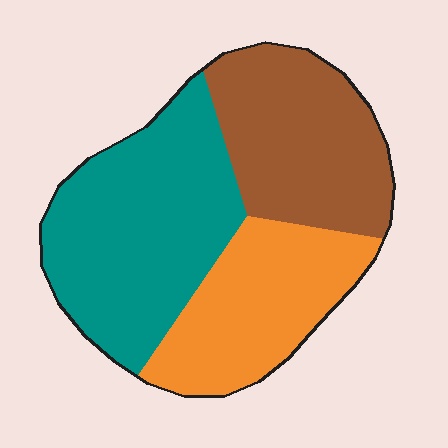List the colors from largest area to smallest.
From largest to smallest: teal, brown, orange.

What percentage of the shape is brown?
Brown takes up about one third (1/3) of the shape.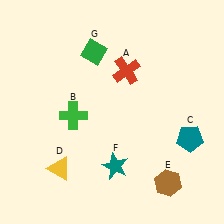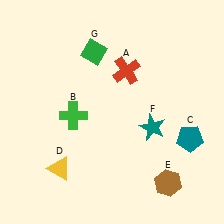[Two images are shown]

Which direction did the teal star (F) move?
The teal star (F) moved up.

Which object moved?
The teal star (F) moved up.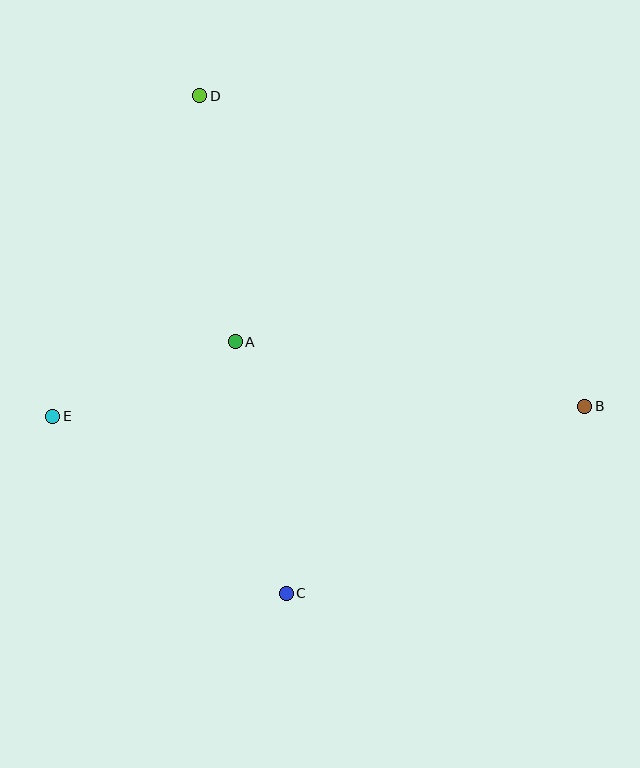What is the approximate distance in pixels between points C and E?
The distance between C and E is approximately 293 pixels.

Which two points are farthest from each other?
Points B and E are farthest from each other.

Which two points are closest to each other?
Points A and E are closest to each other.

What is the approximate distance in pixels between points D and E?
The distance between D and E is approximately 352 pixels.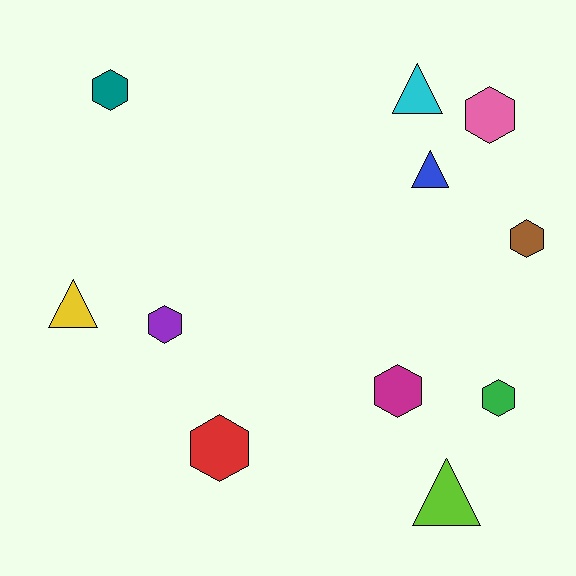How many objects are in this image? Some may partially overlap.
There are 11 objects.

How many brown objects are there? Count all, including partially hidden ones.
There is 1 brown object.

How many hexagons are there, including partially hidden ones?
There are 7 hexagons.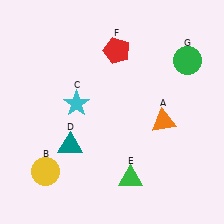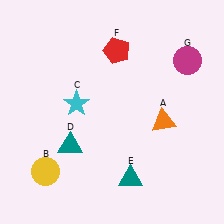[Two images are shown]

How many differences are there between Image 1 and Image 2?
There are 2 differences between the two images.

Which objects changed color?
E changed from green to teal. G changed from green to magenta.